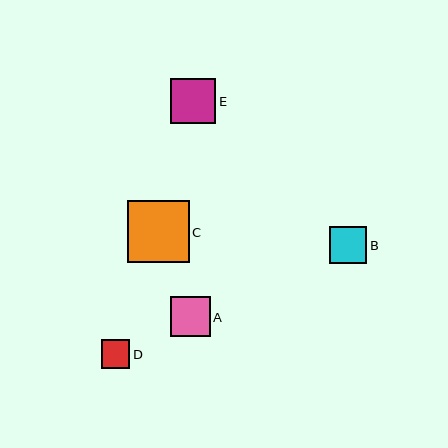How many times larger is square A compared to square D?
Square A is approximately 1.4 times the size of square D.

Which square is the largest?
Square C is the largest with a size of approximately 62 pixels.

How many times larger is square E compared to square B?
Square E is approximately 1.2 times the size of square B.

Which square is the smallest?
Square D is the smallest with a size of approximately 29 pixels.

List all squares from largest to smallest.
From largest to smallest: C, E, A, B, D.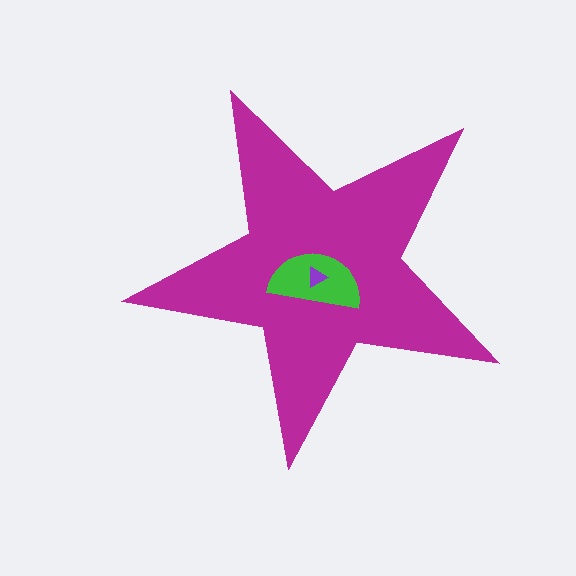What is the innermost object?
The purple triangle.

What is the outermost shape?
The magenta star.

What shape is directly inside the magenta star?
The green semicircle.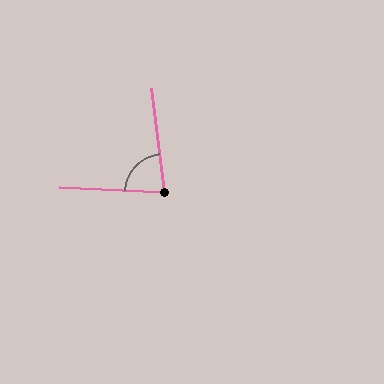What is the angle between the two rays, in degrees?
Approximately 80 degrees.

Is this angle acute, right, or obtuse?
It is acute.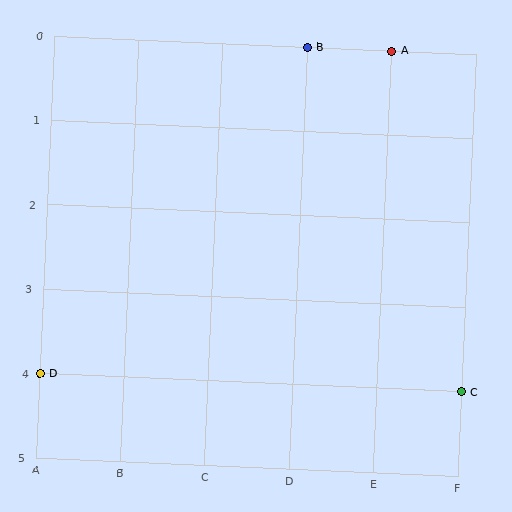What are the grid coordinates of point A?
Point A is at grid coordinates (E, 0).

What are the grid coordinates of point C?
Point C is at grid coordinates (F, 4).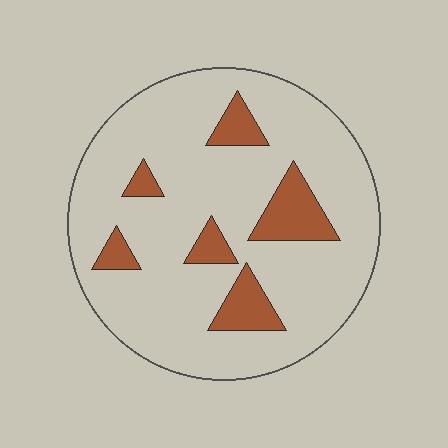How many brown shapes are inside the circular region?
6.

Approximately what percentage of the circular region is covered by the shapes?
Approximately 15%.